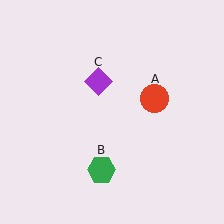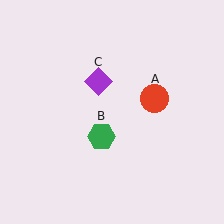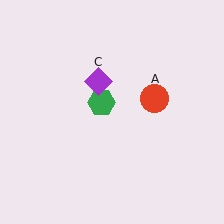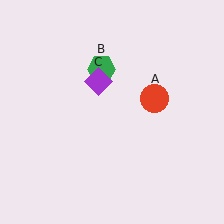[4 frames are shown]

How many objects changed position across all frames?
1 object changed position: green hexagon (object B).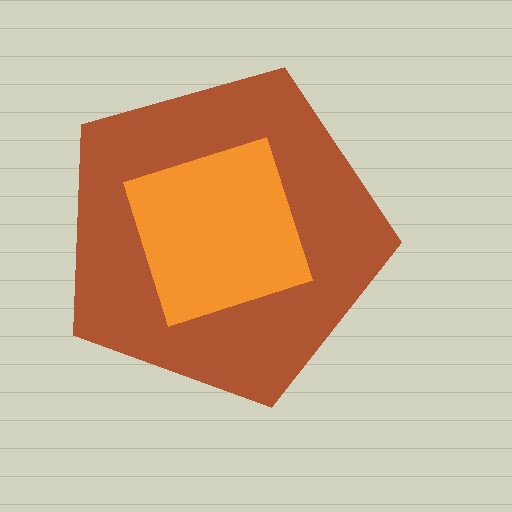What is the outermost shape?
The brown pentagon.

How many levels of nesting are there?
2.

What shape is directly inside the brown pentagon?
The orange diamond.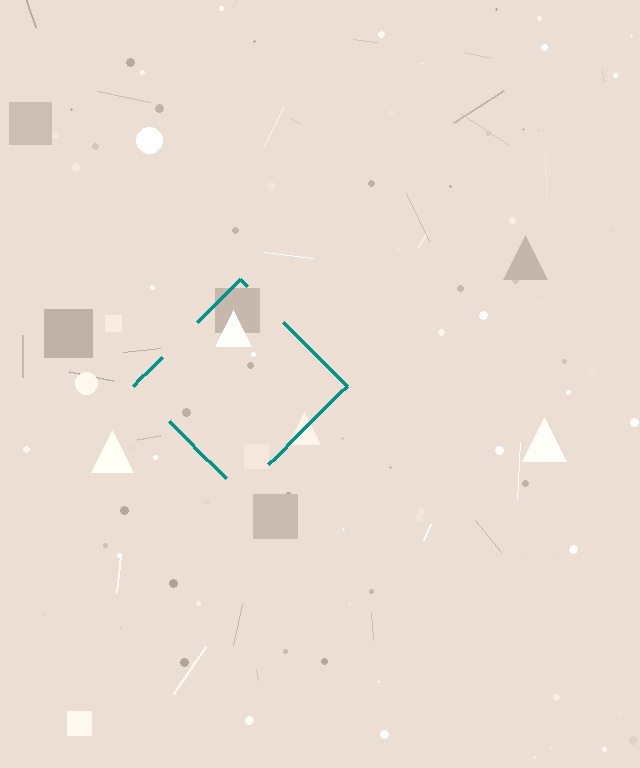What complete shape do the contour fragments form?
The contour fragments form a diamond.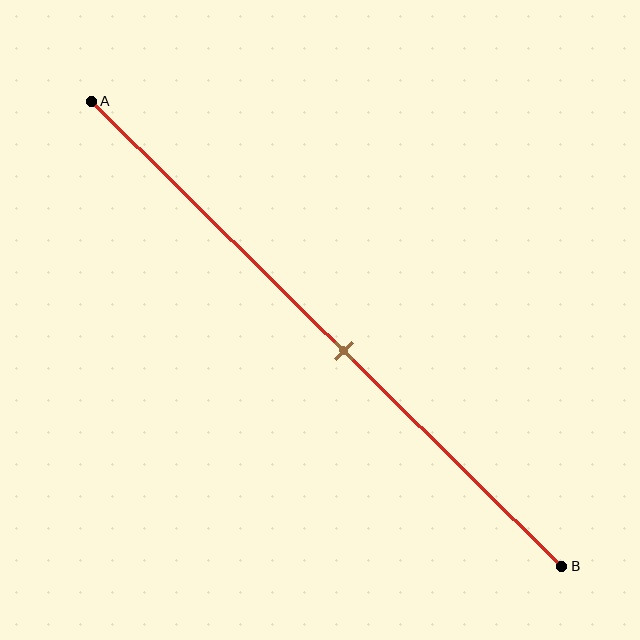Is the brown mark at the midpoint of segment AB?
No, the mark is at about 55% from A, not at the 50% midpoint.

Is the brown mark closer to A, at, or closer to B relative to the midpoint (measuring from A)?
The brown mark is closer to point B than the midpoint of segment AB.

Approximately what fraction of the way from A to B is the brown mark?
The brown mark is approximately 55% of the way from A to B.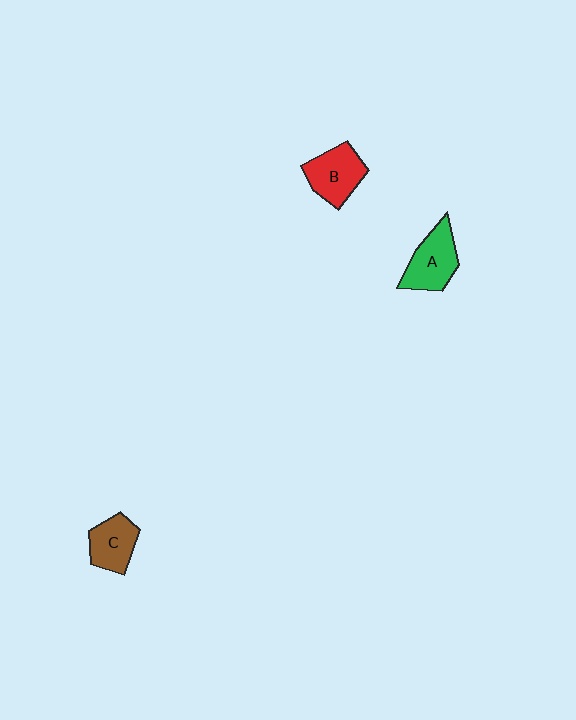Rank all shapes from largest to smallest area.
From largest to smallest: A (green), B (red), C (brown).